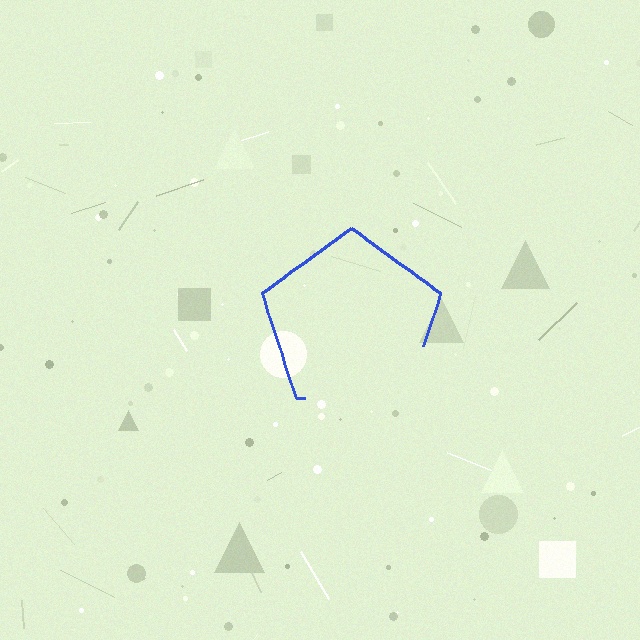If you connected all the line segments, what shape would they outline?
They would outline a pentagon.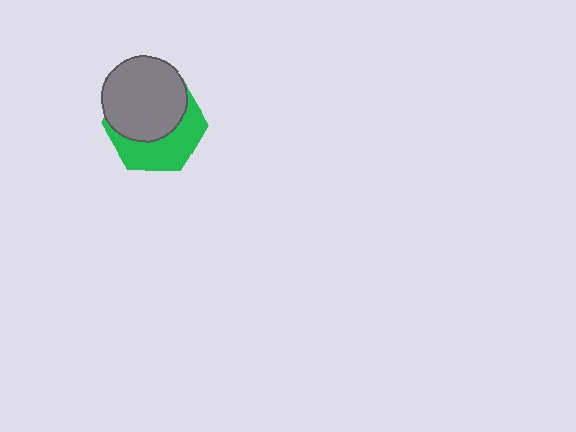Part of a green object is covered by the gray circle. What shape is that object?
It is a hexagon.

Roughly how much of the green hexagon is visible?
A small part of it is visible (roughly 44%).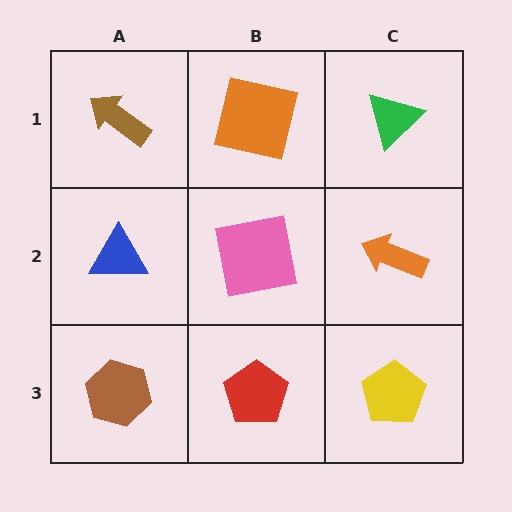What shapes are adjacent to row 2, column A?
A brown arrow (row 1, column A), a brown hexagon (row 3, column A), a pink square (row 2, column B).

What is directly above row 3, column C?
An orange arrow.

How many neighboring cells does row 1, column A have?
2.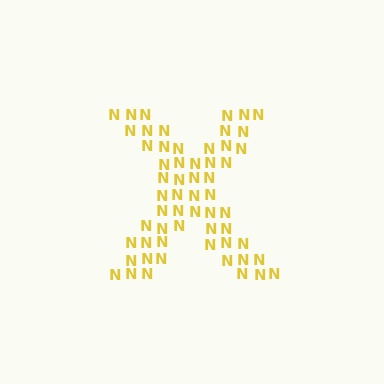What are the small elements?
The small elements are letter N's.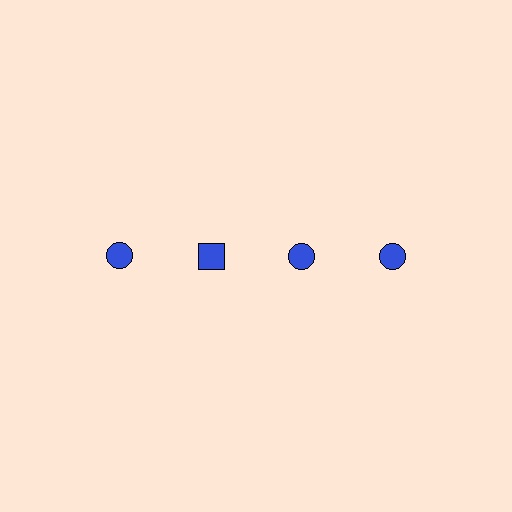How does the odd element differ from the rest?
It has a different shape: square instead of circle.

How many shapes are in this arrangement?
There are 4 shapes arranged in a grid pattern.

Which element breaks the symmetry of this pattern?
The blue square in the top row, second from left column breaks the symmetry. All other shapes are blue circles.